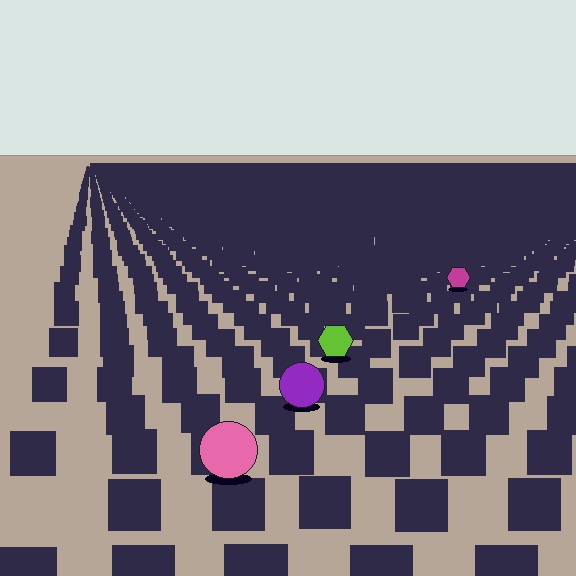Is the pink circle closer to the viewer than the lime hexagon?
Yes. The pink circle is closer — you can tell from the texture gradient: the ground texture is coarser near it.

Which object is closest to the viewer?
The pink circle is closest. The texture marks near it are larger and more spread out.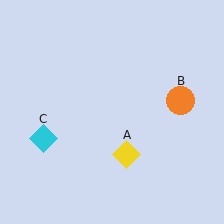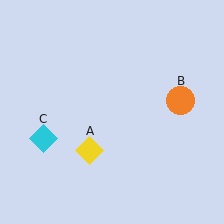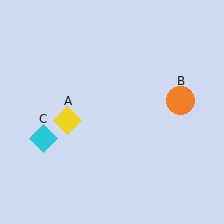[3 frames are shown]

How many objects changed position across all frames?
1 object changed position: yellow diamond (object A).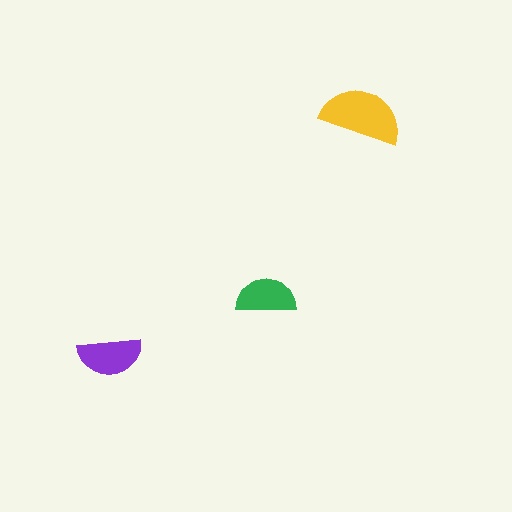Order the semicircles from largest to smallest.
the yellow one, the purple one, the green one.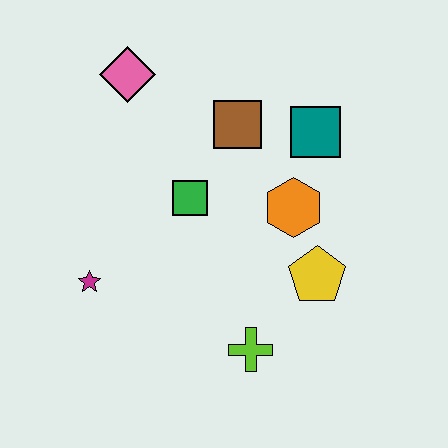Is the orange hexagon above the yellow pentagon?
Yes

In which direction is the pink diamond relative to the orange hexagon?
The pink diamond is to the left of the orange hexagon.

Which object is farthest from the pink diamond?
The lime cross is farthest from the pink diamond.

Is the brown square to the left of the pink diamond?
No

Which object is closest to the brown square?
The teal square is closest to the brown square.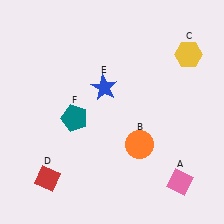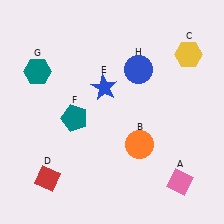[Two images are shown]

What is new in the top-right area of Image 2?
A blue circle (H) was added in the top-right area of Image 2.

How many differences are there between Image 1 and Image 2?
There are 2 differences between the two images.